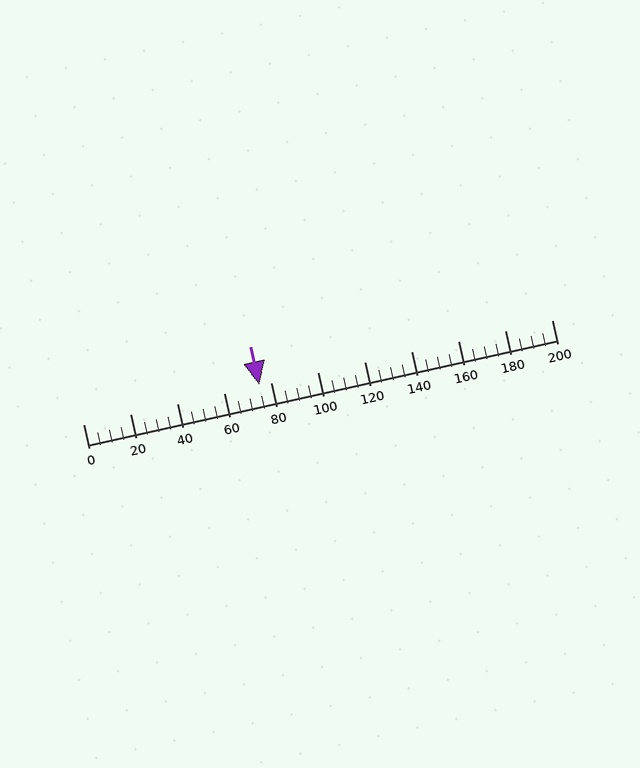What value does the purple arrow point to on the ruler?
The purple arrow points to approximately 75.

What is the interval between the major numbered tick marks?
The major tick marks are spaced 20 units apart.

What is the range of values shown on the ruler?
The ruler shows values from 0 to 200.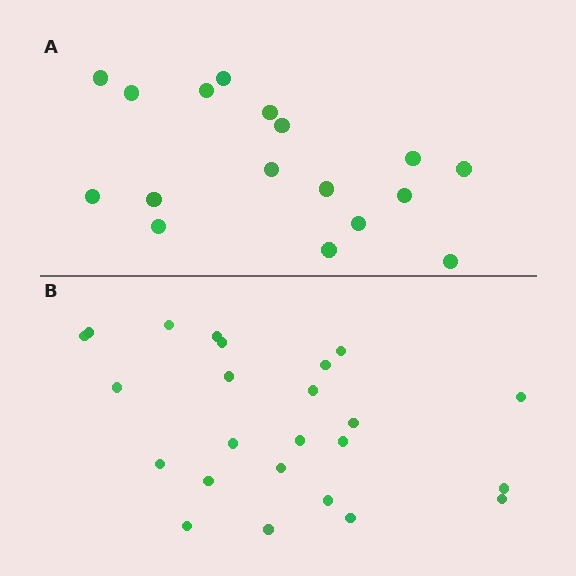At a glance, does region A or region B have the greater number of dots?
Region B (the bottom region) has more dots.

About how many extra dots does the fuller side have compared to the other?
Region B has roughly 8 or so more dots than region A.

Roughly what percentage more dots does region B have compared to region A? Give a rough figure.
About 40% more.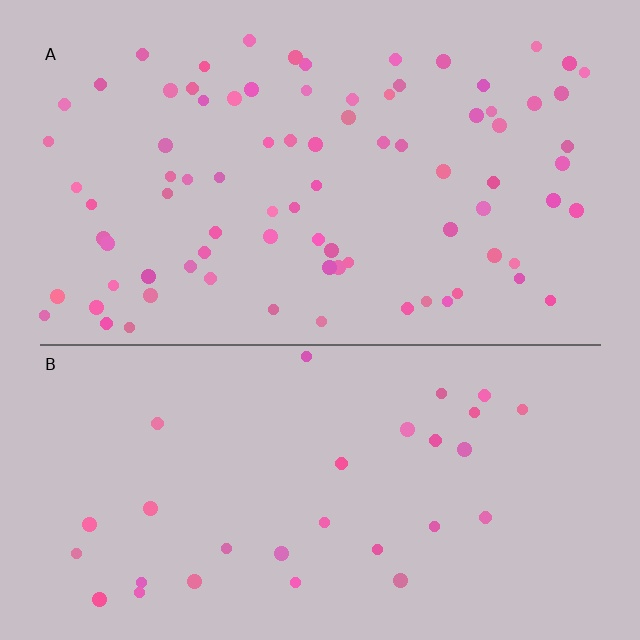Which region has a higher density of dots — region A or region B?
A (the top).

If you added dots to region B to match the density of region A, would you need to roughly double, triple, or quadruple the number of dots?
Approximately triple.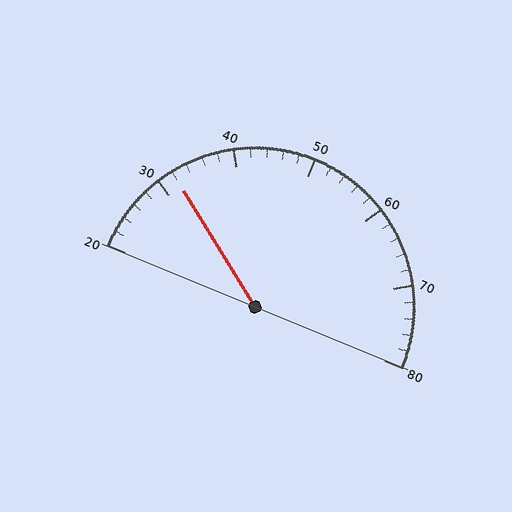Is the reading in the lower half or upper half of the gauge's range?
The reading is in the lower half of the range (20 to 80).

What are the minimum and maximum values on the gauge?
The gauge ranges from 20 to 80.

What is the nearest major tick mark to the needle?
The nearest major tick mark is 30.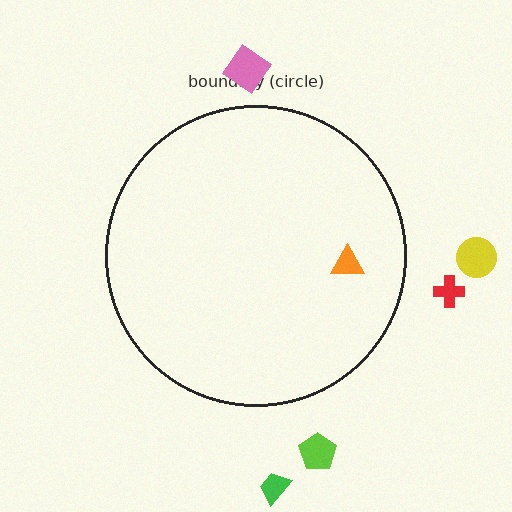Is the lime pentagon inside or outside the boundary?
Outside.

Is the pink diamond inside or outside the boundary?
Outside.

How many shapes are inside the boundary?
1 inside, 5 outside.